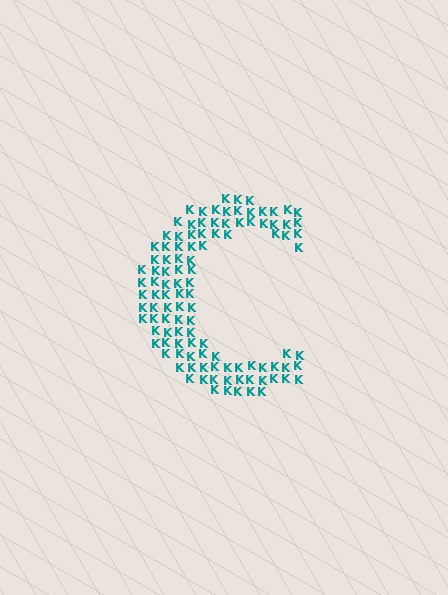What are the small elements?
The small elements are letter K's.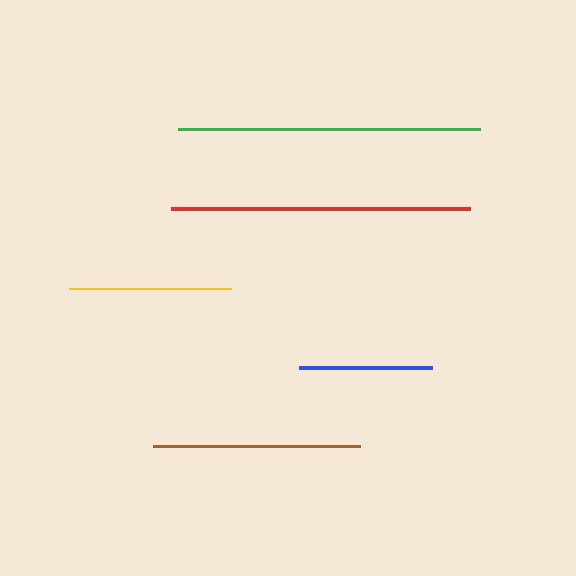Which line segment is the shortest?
The blue line is the shortest at approximately 133 pixels.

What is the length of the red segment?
The red segment is approximately 299 pixels long.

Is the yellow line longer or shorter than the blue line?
The yellow line is longer than the blue line.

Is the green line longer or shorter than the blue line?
The green line is longer than the blue line.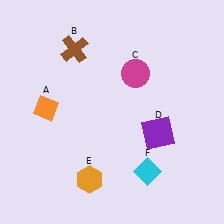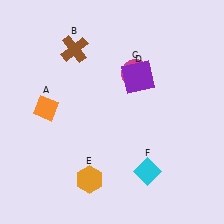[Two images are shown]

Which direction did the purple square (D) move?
The purple square (D) moved up.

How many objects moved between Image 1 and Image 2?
1 object moved between the two images.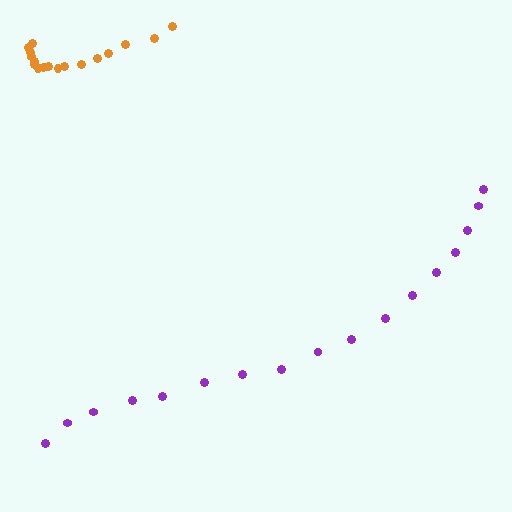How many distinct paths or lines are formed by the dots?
There are 2 distinct paths.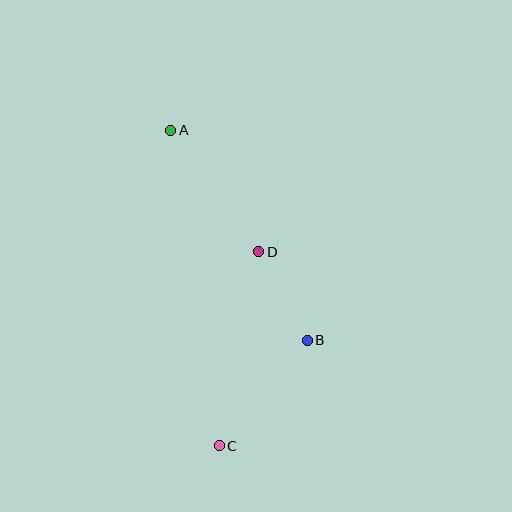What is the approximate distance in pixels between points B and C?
The distance between B and C is approximately 138 pixels.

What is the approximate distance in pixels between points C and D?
The distance between C and D is approximately 198 pixels.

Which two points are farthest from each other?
Points A and C are farthest from each other.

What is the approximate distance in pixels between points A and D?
The distance between A and D is approximately 150 pixels.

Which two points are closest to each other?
Points B and D are closest to each other.